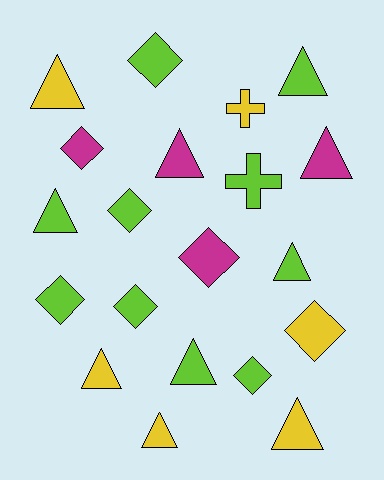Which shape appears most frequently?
Triangle, with 10 objects.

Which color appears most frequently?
Lime, with 10 objects.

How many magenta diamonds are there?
There are 2 magenta diamonds.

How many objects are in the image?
There are 20 objects.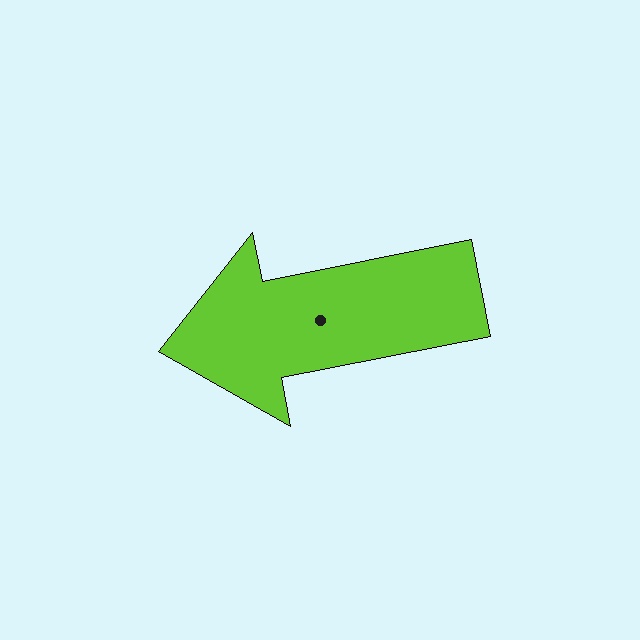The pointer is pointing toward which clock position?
Roughly 9 o'clock.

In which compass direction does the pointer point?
West.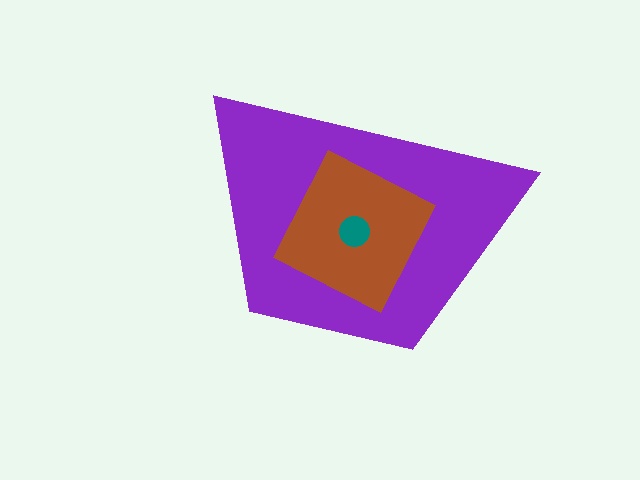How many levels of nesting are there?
3.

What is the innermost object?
The teal circle.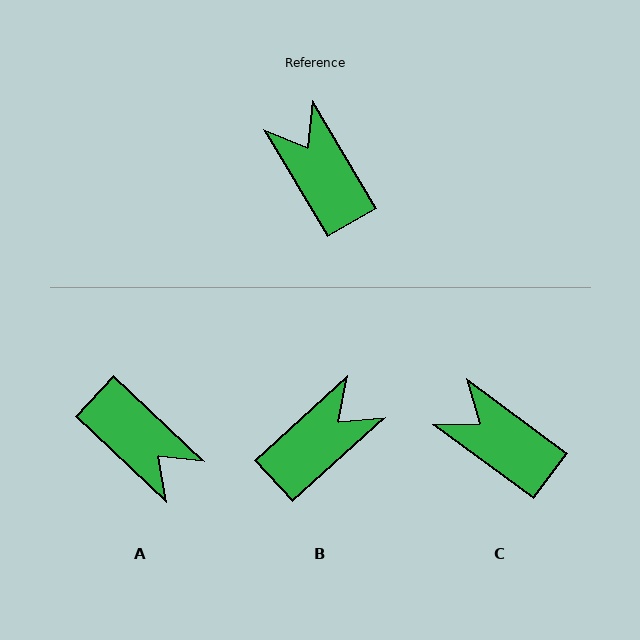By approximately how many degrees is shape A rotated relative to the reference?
Approximately 164 degrees clockwise.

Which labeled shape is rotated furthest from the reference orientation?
A, about 164 degrees away.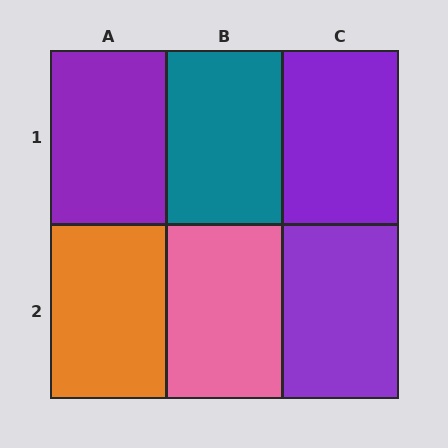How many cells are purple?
3 cells are purple.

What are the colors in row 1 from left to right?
Purple, teal, purple.